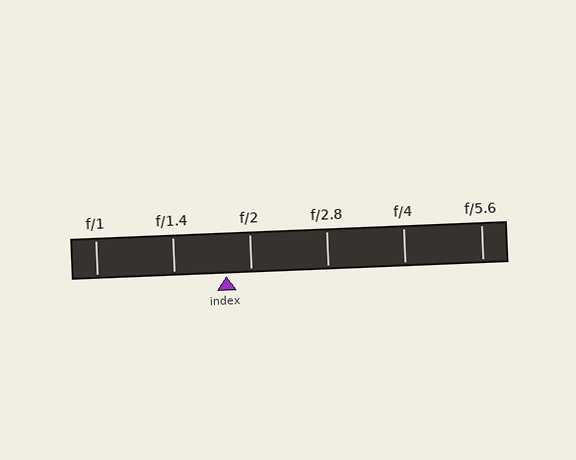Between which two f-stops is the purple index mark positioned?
The index mark is between f/1.4 and f/2.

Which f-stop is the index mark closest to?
The index mark is closest to f/2.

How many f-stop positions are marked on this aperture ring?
There are 6 f-stop positions marked.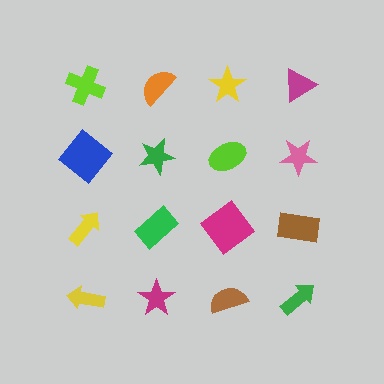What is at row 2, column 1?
A blue diamond.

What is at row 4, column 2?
A magenta star.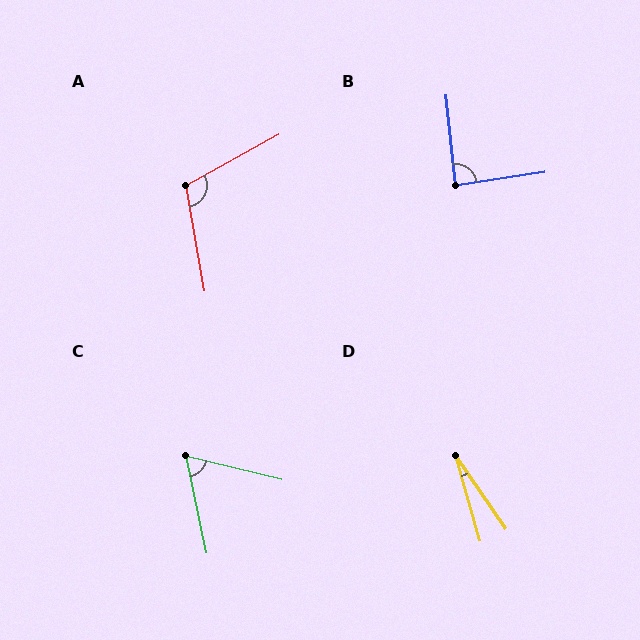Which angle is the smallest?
D, at approximately 18 degrees.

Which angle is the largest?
A, at approximately 109 degrees.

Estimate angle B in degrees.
Approximately 88 degrees.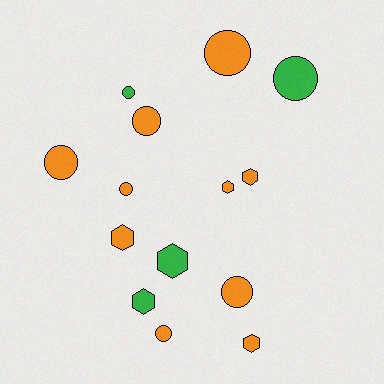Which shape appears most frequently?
Circle, with 8 objects.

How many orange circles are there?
There are 6 orange circles.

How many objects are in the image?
There are 14 objects.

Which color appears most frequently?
Orange, with 10 objects.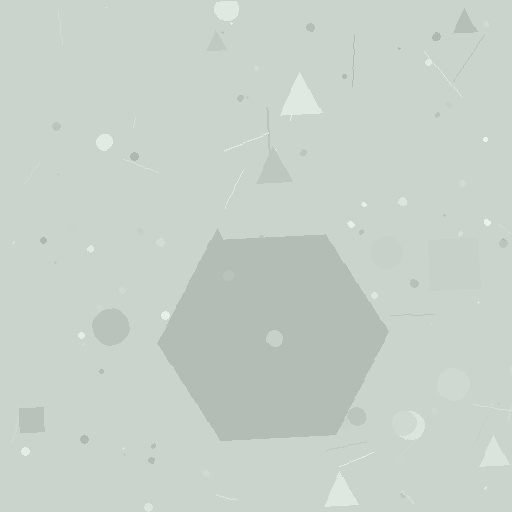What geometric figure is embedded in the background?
A hexagon is embedded in the background.